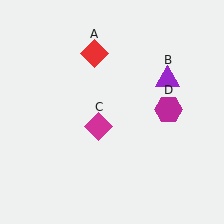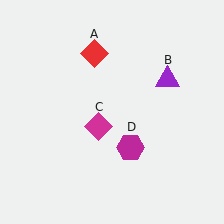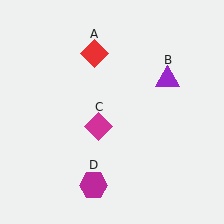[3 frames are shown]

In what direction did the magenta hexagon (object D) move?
The magenta hexagon (object D) moved down and to the left.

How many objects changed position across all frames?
1 object changed position: magenta hexagon (object D).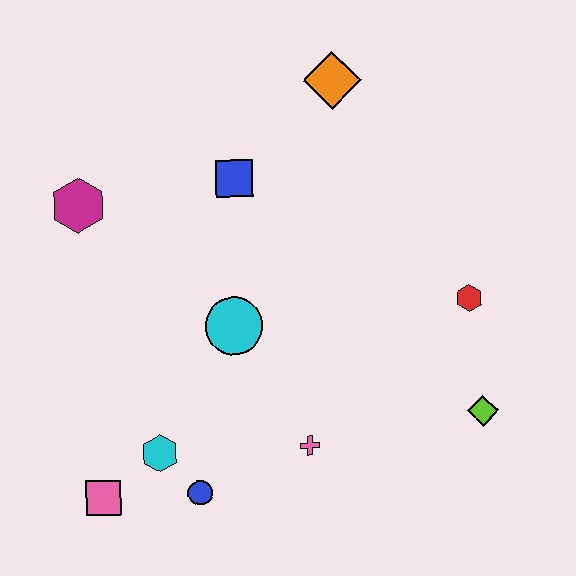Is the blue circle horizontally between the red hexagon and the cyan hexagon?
Yes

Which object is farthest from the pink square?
The orange diamond is farthest from the pink square.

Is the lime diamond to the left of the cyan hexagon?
No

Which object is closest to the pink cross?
The blue circle is closest to the pink cross.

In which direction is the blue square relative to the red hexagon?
The blue square is to the left of the red hexagon.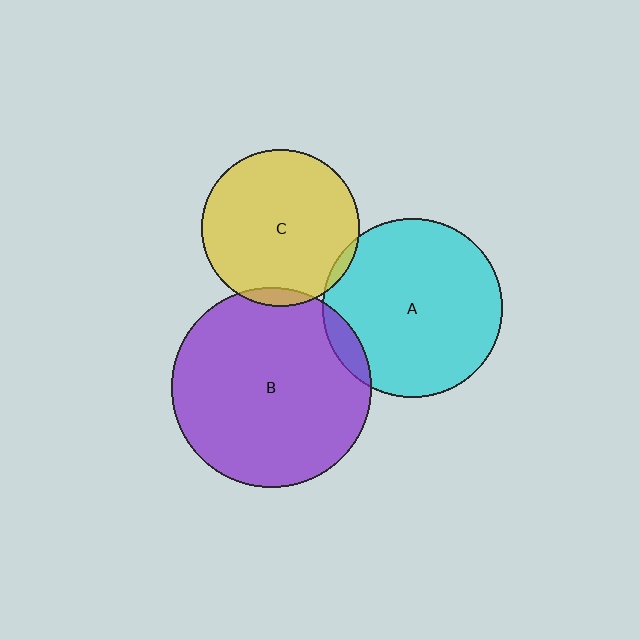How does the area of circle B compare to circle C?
Approximately 1.6 times.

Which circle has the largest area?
Circle B (purple).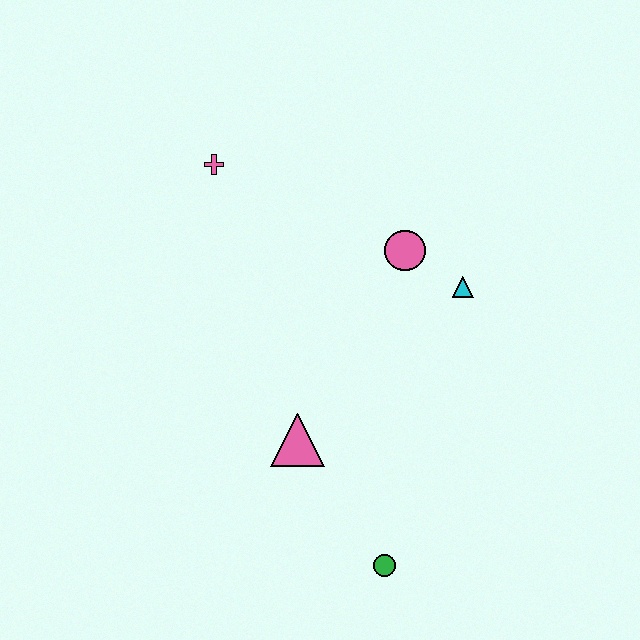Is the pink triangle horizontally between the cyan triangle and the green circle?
No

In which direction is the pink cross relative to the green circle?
The pink cross is above the green circle.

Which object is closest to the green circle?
The pink triangle is closest to the green circle.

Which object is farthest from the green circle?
The pink cross is farthest from the green circle.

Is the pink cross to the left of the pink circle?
Yes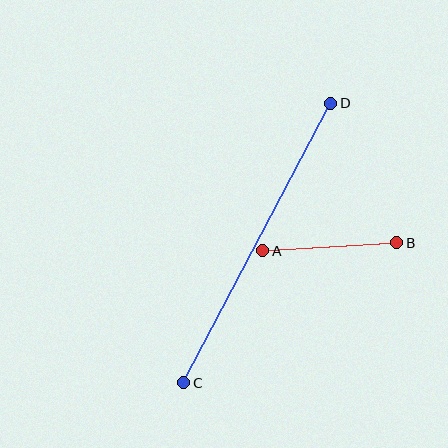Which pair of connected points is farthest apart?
Points C and D are farthest apart.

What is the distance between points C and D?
The distance is approximately 316 pixels.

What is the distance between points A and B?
The distance is approximately 134 pixels.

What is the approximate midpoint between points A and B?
The midpoint is at approximately (330, 247) pixels.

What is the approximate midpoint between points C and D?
The midpoint is at approximately (257, 243) pixels.